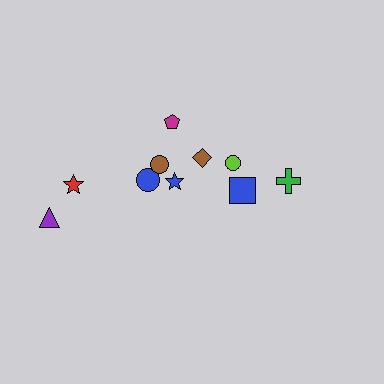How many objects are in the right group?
There are 4 objects.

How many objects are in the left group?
There are 6 objects.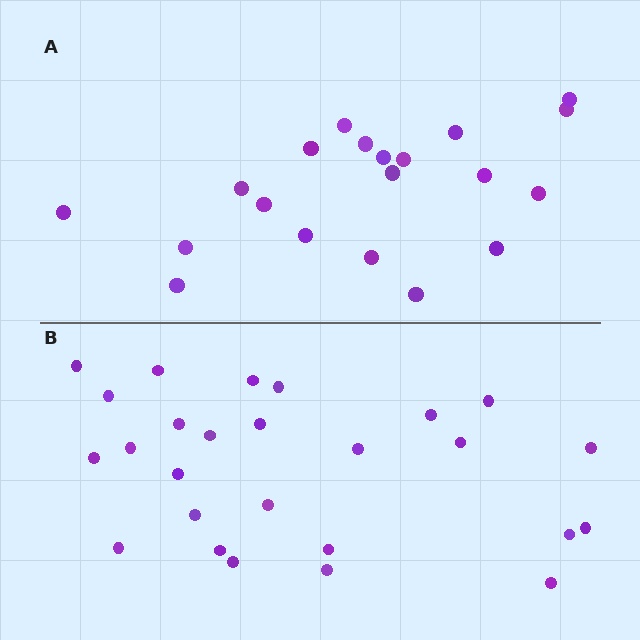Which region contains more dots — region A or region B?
Region B (the bottom region) has more dots.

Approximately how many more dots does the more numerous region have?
Region B has about 6 more dots than region A.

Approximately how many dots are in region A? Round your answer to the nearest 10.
About 20 dots.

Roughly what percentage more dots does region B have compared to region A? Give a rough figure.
About 30% more.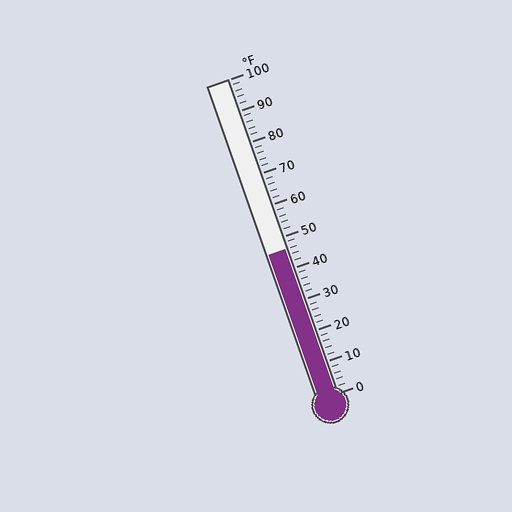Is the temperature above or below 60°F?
The temperature is below 60°F.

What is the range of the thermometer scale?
The thermometer scale ranges from 0°F to 100°F.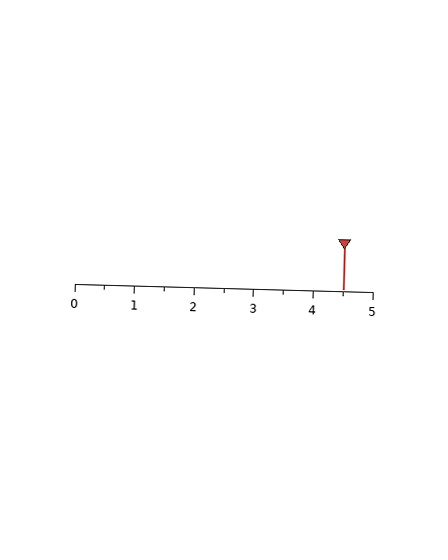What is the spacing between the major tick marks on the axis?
The major ticks are spaced 1 apart.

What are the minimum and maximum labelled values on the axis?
The axis runs from 0 to 5.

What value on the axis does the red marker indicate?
The marker indicates approximately 4.5.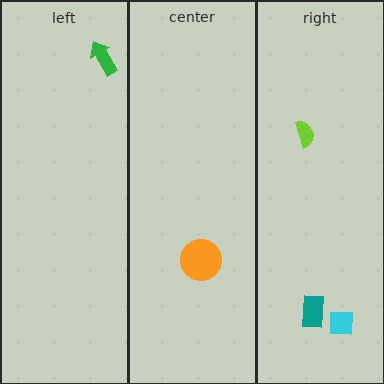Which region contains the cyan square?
The right region.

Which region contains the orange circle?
The center region.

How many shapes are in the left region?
1.